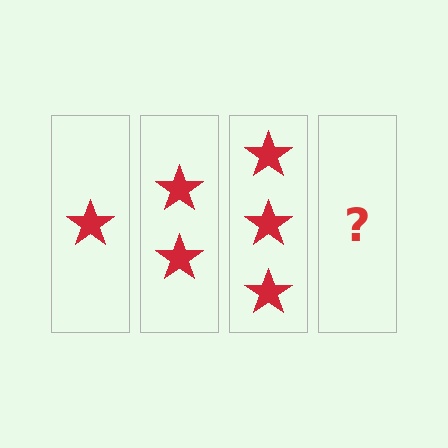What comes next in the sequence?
The next element should be 4 stars.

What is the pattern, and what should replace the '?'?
The pattern is that each step adds one more star. The '?' should be 4 stars.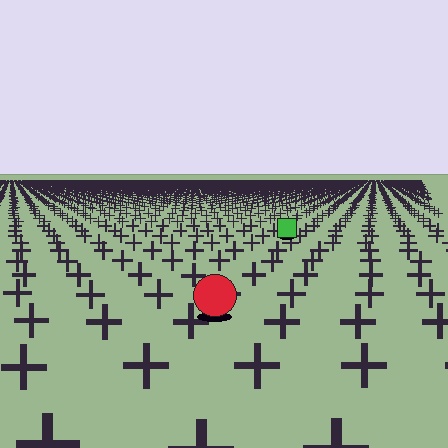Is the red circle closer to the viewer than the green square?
Yes. The red circle is closer — you can tell from the texture gradient: the ground texture is coarser near it.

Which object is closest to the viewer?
The red circle is closest. The texture marks near it are larger and more spread out.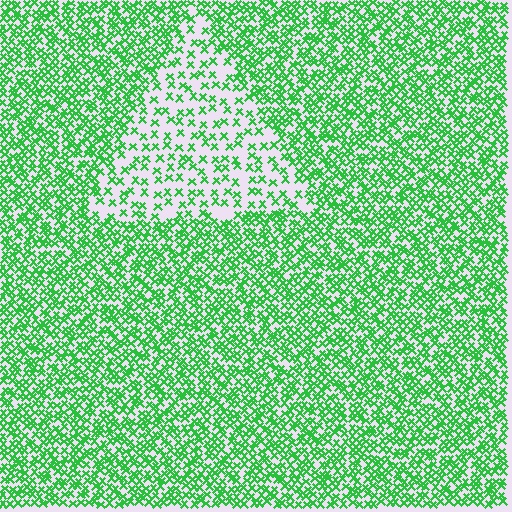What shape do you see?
I see a triangle.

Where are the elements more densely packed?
The elements are more densely packed outside the triangle boundary.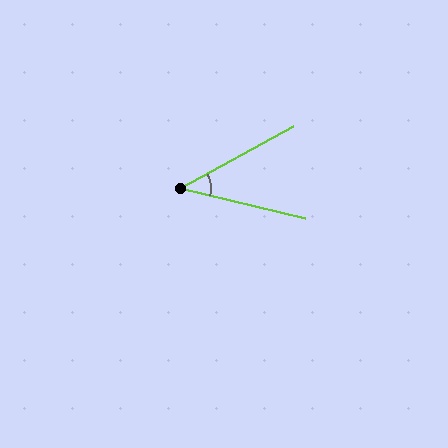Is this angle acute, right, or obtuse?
It is acute.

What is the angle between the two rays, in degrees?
Approximately 42 degrees.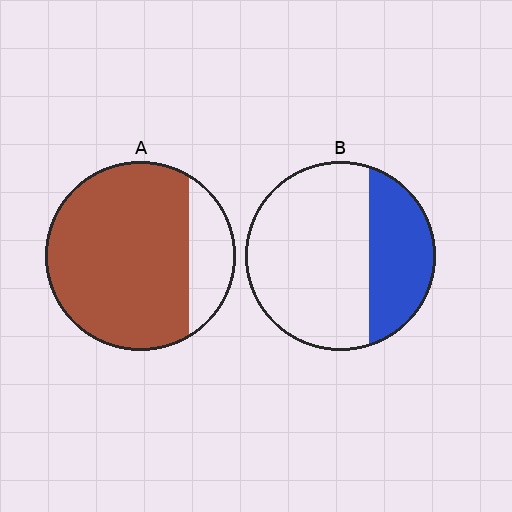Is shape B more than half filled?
No.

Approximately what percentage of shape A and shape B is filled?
A is approximately 80% and B is approximately 30%.